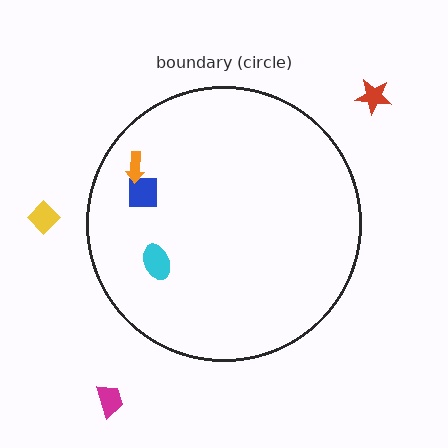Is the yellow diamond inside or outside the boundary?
Outside.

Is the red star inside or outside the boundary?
Outside.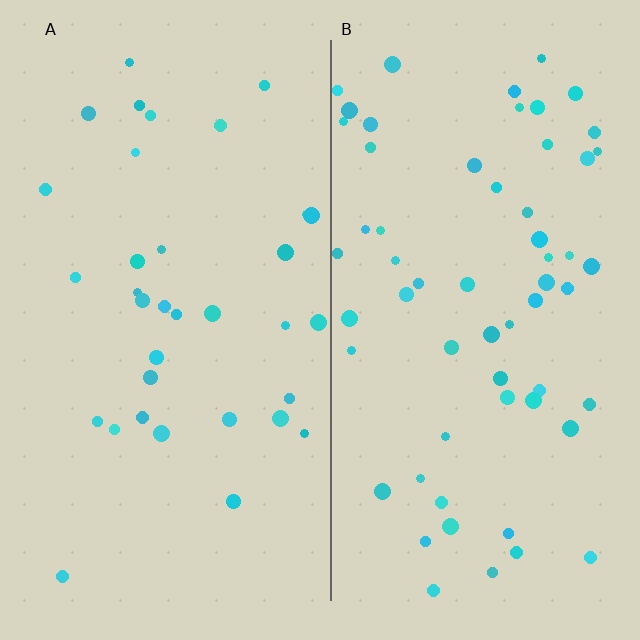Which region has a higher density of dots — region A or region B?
B (the right).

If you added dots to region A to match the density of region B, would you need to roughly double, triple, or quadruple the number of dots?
Approximately double.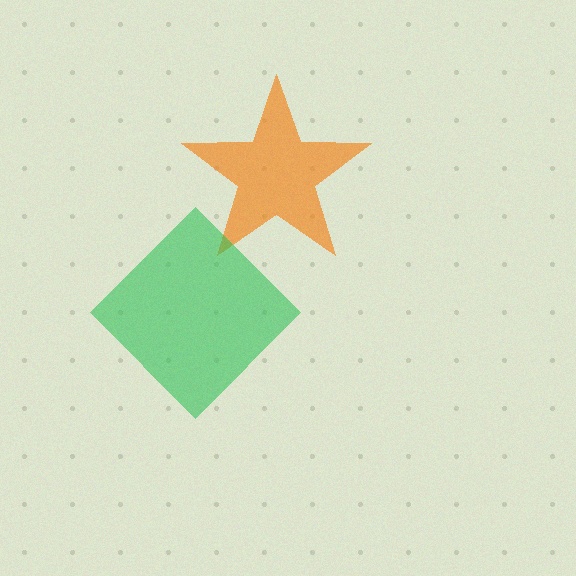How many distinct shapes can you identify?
There are 2 distinct shapes: an orange star, a green diamond.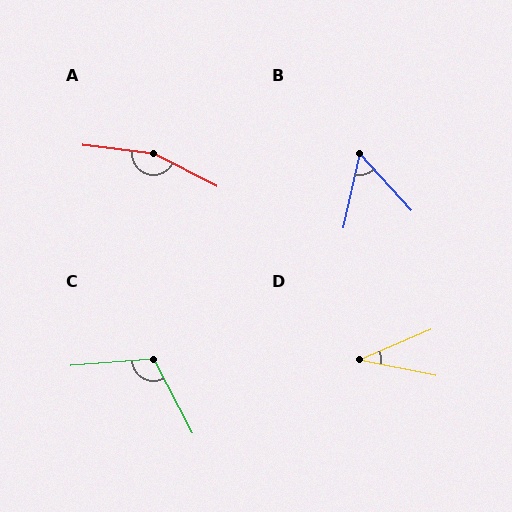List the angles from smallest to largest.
D (34°), B (55°), C (113°), A (160°).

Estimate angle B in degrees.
Approximately 55 degrees.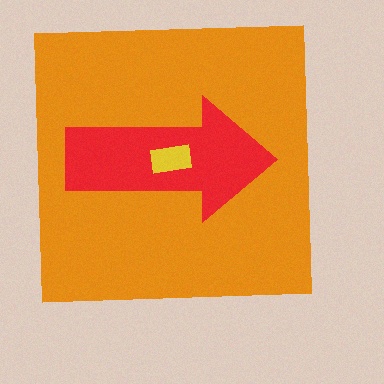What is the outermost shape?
The orange square.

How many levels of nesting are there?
3.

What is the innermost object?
The yellow rectangle.